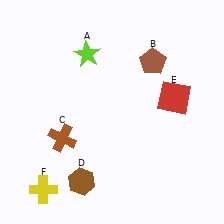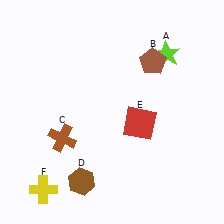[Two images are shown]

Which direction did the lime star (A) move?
The lime star (A) moved right.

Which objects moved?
The objects that moved are: the lime star (A), the red square (E).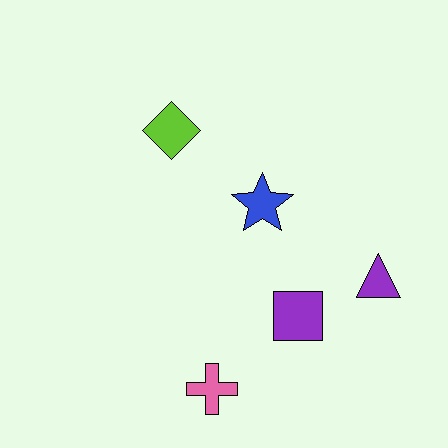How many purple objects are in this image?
There are 2 purple objects.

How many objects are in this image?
There are 5 objects.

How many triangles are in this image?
There is 1 triangle.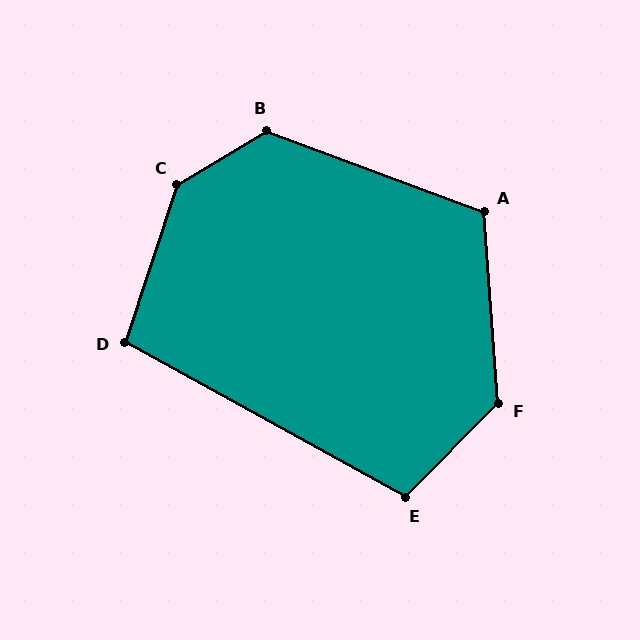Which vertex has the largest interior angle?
C, at approximately 140 degrees.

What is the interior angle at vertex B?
Approximately 128 degrees (obtuse).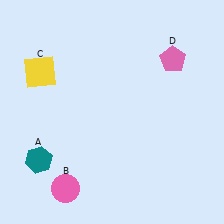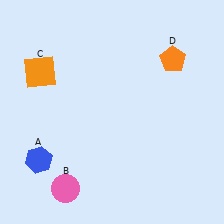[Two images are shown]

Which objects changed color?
A changed from teal to blue. C changed from yellow to orange. D changed from pink to orange.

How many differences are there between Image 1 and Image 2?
There are 3 differences between the two images.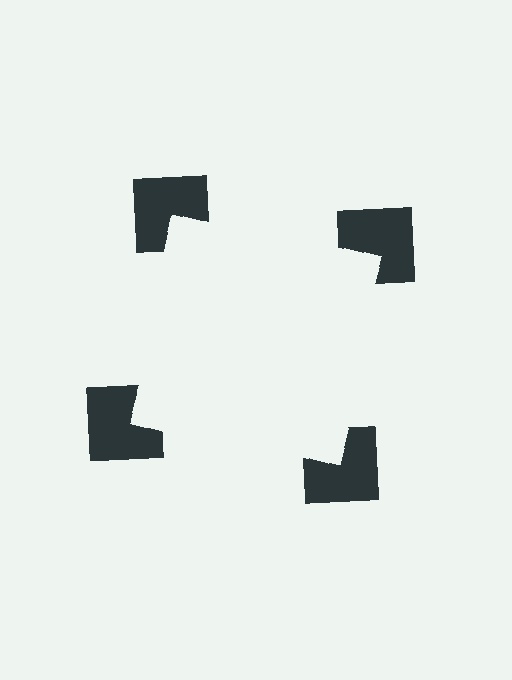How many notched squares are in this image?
There are 4 — one at each vertex of the illusory square.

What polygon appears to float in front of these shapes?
An illusory square — its edges are inferred from the aligned wedge cuts in the notched squares, not physically drawn.